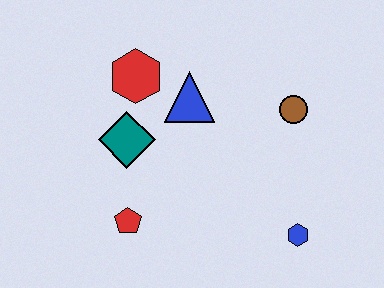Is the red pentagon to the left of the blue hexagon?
Yes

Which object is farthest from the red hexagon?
The blue hexagon is farthest from the red hexagon.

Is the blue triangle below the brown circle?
No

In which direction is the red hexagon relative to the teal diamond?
The red hexagon is above the teal diamond.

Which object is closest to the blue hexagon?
The brown circle is closest to the blue hexagon.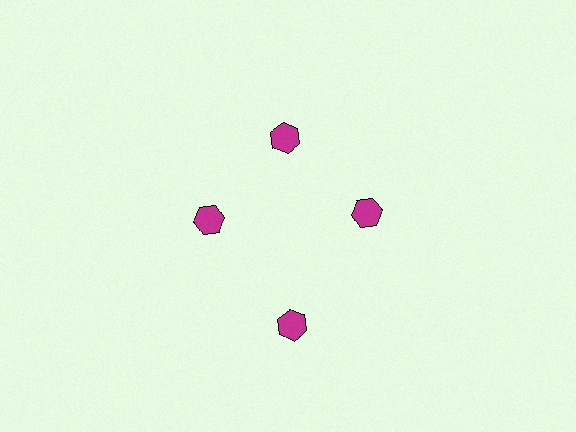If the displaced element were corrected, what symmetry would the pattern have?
It would have 4-fold rotational symmetry — the pattern would map onto itself every 90 degrees.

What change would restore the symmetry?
The symmetry would be restored by moving it inward, back onto the ring so that all 4 hexagons sit at equal angles and equal distance from the center.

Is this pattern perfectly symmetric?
No. The 4 magenta hexagons are arranged in a ring, but one element near the 6 o'clock position is pushed outward from the center, breaking the 4-fold rotational symmetry.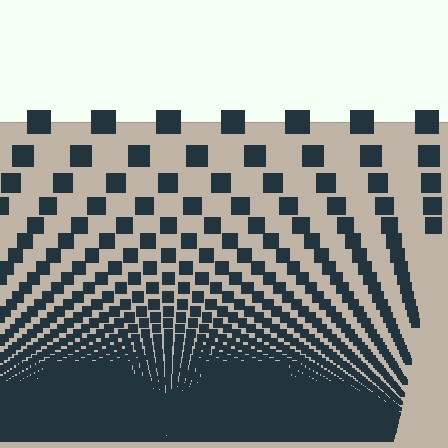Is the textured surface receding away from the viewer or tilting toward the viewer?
The surface appears to tilt toward the viewer. Texture elements get larger and sparser toward the top.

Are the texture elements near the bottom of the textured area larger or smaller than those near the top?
Smaller. The gradient is inverted — elements near the bottom are smaller and denser.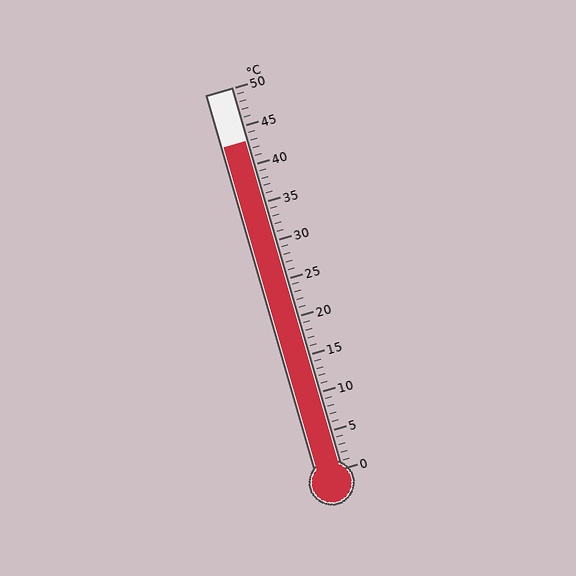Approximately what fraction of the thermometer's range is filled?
The thermometer is filled to approximately 85% of its range.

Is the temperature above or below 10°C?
The temperature is above 10°C.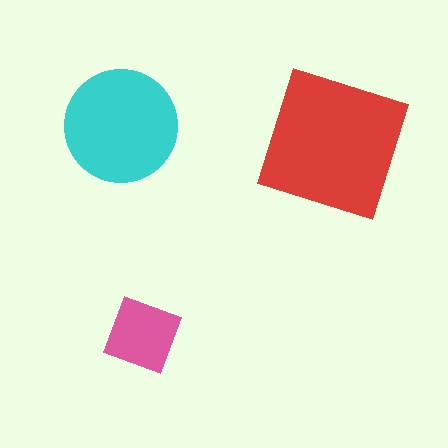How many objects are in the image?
There are 3 objects in the image.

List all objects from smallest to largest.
The pink diamond, the cyan circle, the red square.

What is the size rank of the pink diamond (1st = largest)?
3rd.